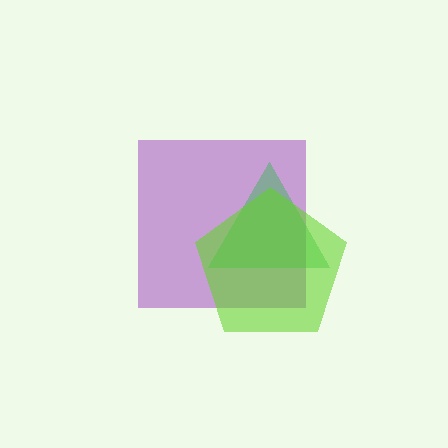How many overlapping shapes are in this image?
There are 3 overlapping shapes in the image.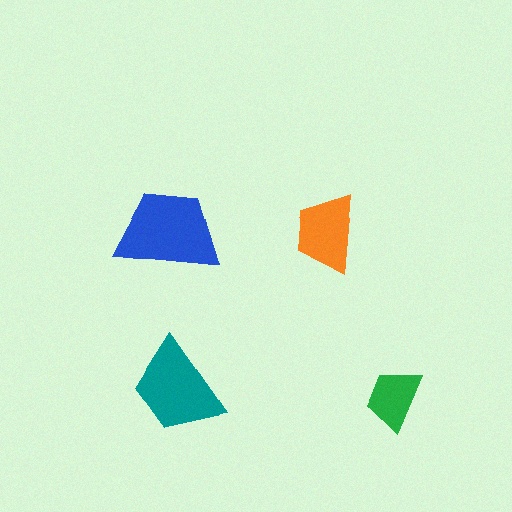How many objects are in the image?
There are 4 objects in the image.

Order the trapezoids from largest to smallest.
the blue one, the teal one, the orange one, the green one.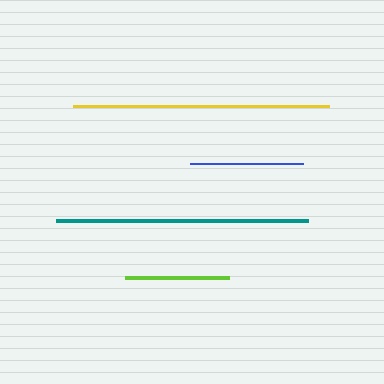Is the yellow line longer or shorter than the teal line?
The yellow line is longer than the teal line.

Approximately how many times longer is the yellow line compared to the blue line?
The yellow line is approximately 2.3 times the length of the blue line.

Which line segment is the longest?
The yellow line is the longest at approximately 256 pixels.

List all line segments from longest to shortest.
From longest to shortest: yellow, teal, blue, lime.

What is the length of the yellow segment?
The yellow segment is approximately 256 pixels long.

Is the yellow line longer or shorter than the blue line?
The yellow line is longer than the blue line.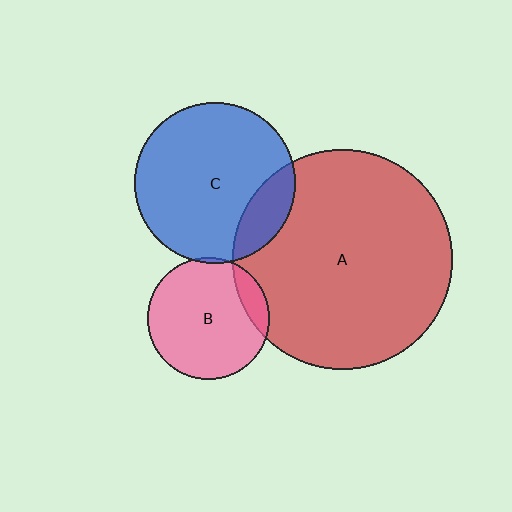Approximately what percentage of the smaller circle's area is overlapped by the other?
Approximately 5%.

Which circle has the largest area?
Circle A (red).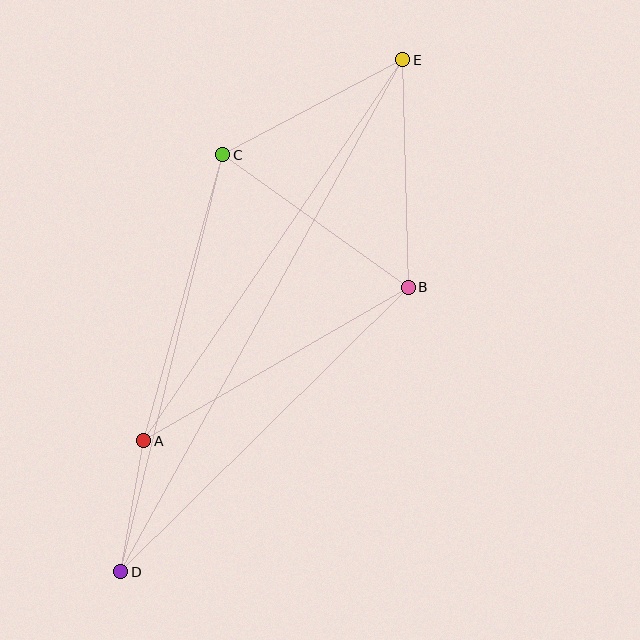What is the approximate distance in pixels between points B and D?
The distance between B and D is approximately 404 pixels.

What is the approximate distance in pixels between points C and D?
The distance between C and D is approximately 429 pixels.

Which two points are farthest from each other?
Points D and E are farthest from each other.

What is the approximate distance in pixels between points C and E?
The distance between C and E is approximately 204 pixels.